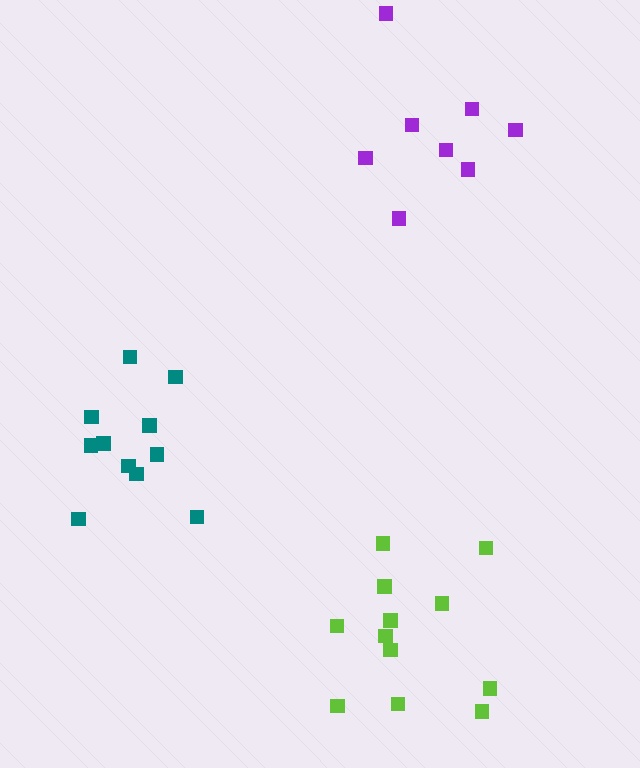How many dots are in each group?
Group 1: 11 dots, Group 2: 12 dots, Group 3: 8 dots (31 total).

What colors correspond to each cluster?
The clusters are colored: teal, lime, purple.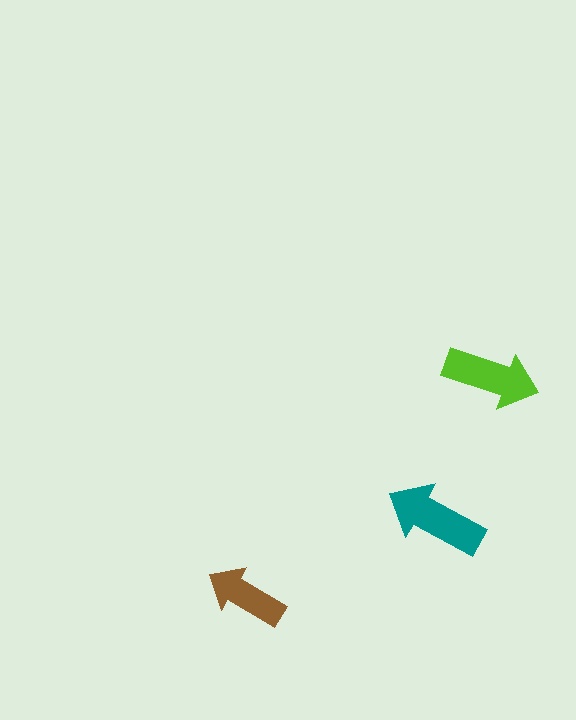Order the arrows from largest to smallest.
the teal one, the lime one, the brown one.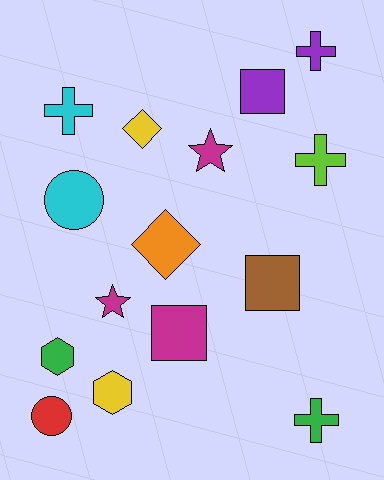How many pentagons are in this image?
There are no pentagons.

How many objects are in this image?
There are 15 objects.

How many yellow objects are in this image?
There are 2 yellow objects.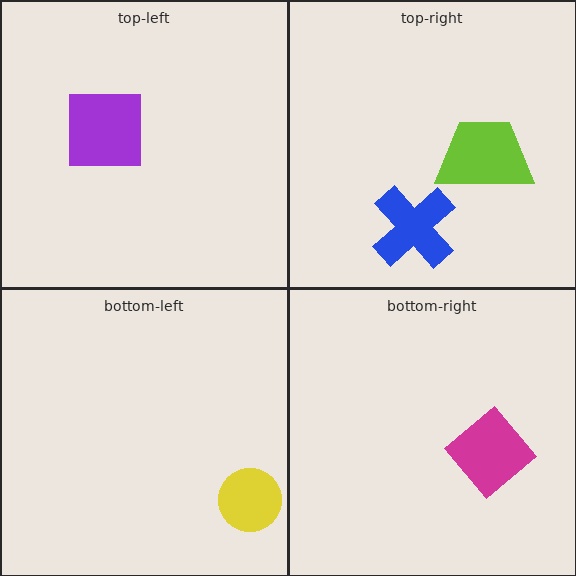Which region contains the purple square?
The top-left region.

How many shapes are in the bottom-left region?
1.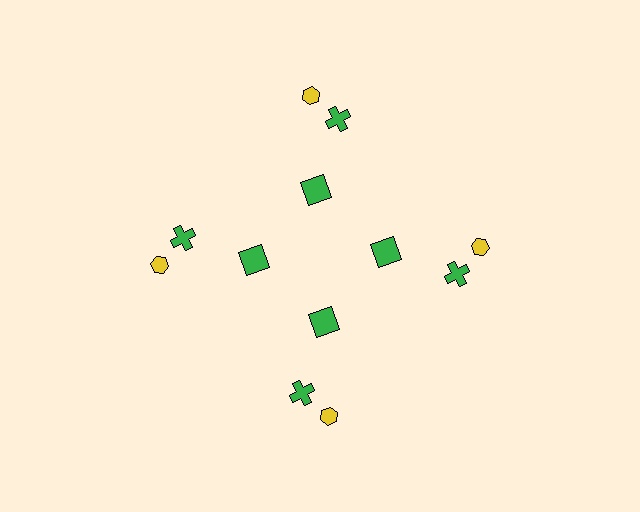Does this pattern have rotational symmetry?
Yes, this pattern has 4-fold rotational symmetry. It looks the same after rotating 90 degrees around the center.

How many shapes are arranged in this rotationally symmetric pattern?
There are 12 shapes, arranged in 4 groups of 3.